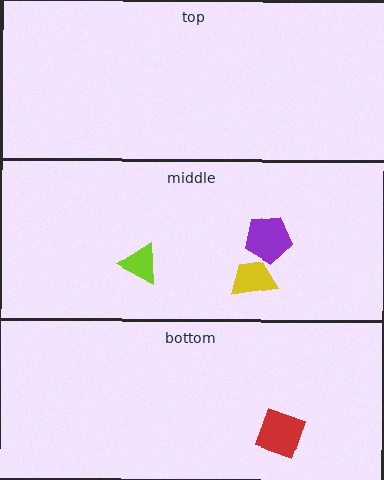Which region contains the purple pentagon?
The middle region.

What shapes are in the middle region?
The purple pentagon, the yellow trapezoid, the lime triangle.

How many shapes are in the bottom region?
1.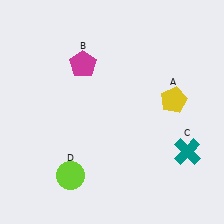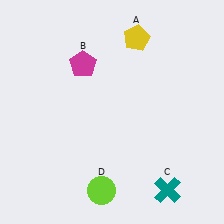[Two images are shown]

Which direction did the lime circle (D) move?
The lime circle (D) moved right.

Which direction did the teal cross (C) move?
The teal cross (C) moved down.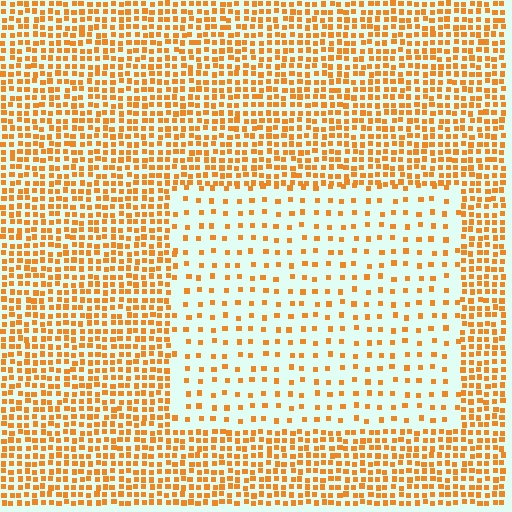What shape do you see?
I see a rectangle.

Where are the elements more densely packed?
The elements are more densely packed outside the rectangle boundary.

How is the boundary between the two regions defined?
The boundary is defined by a change in element density (approximately 2.7x ratio). All elements are the same color, size, and shape.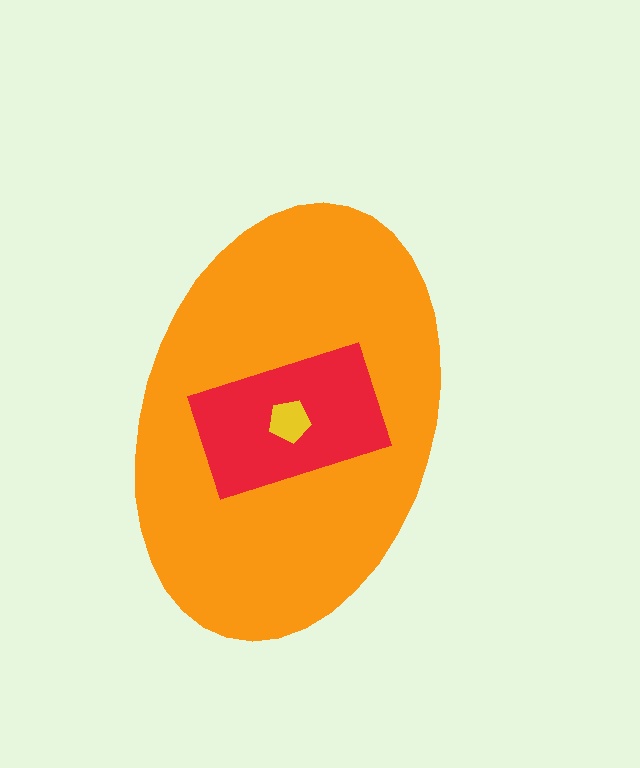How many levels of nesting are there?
3.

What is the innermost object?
The yellow pentagon.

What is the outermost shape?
The orange ellipse.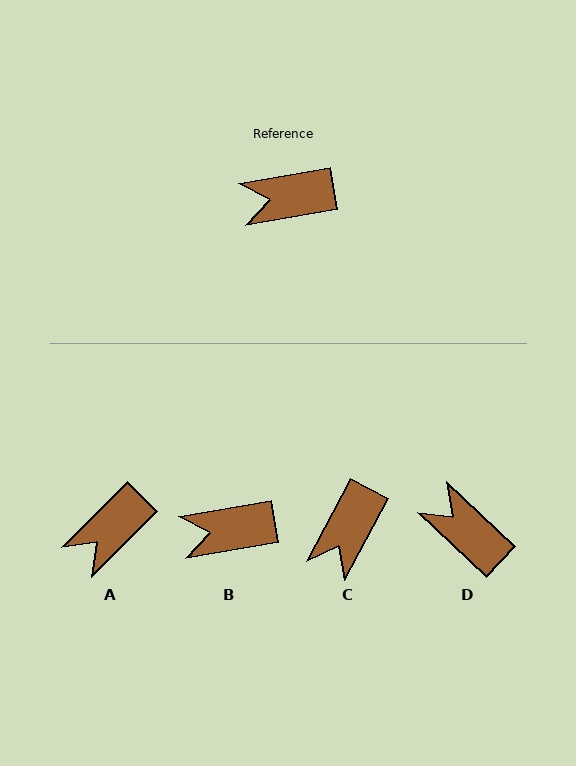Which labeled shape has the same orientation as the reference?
B.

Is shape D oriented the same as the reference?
No, it is off by about 53 degrees.